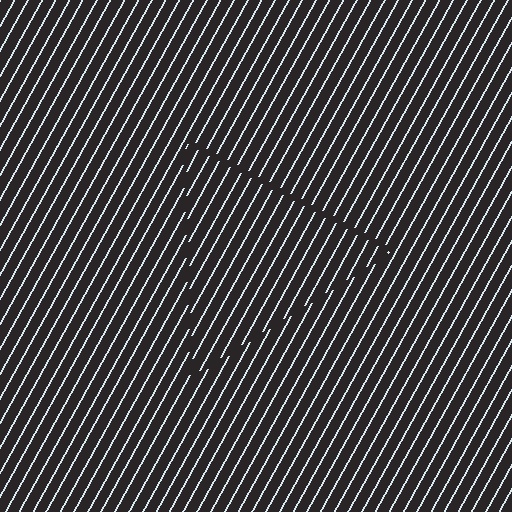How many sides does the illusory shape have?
3 sides — the line-ends trace a triangle.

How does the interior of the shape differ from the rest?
The interior of the shape contains the same grating, shifted by half a period — the contour is defined by the phase discontinuity where line-ends from the inner and outer gratings abut.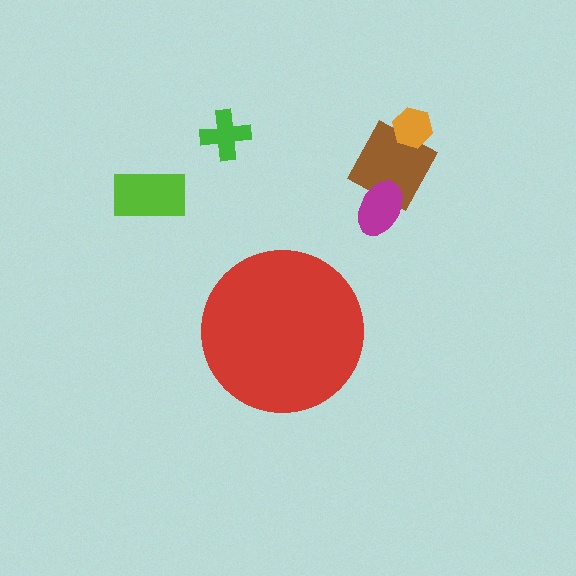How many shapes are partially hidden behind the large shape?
0 shapes are partially hidden.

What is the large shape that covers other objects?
A red circle.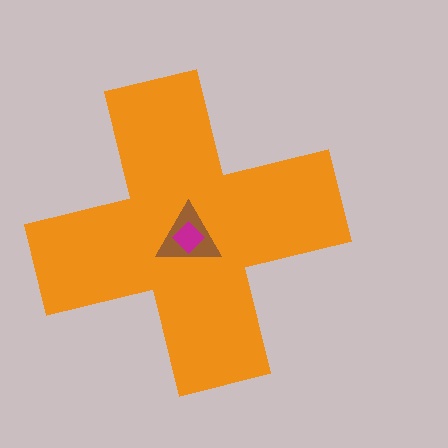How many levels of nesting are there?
3.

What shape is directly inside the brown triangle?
The magenta diamond.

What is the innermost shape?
The magenta diamond.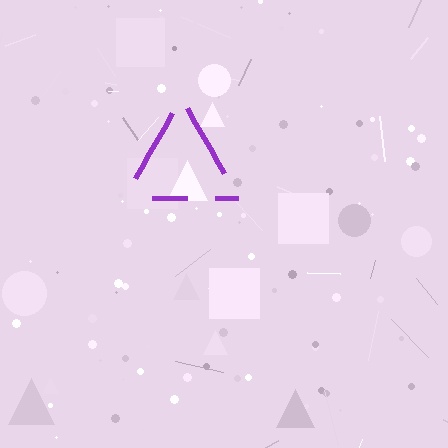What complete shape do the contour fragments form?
The contour fragments form a triangle.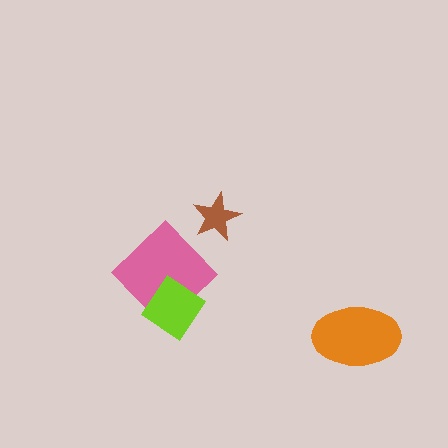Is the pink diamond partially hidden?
Yes, it is partially covered by another shape.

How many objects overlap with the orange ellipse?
0 objects overlap with the orange ellipse.